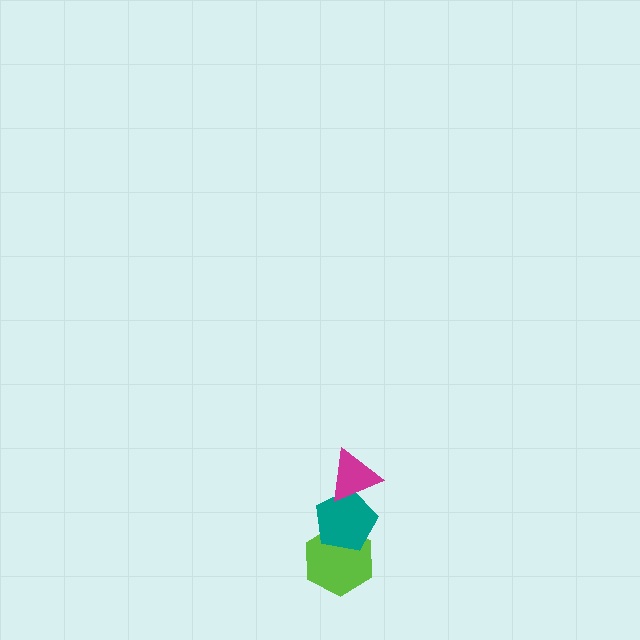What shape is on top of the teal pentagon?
The magenta triangle is on top of the teal pentagon.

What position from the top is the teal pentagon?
The teal pentagon is 2nd from the top.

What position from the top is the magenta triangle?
The magenta triangle is 1st from the top.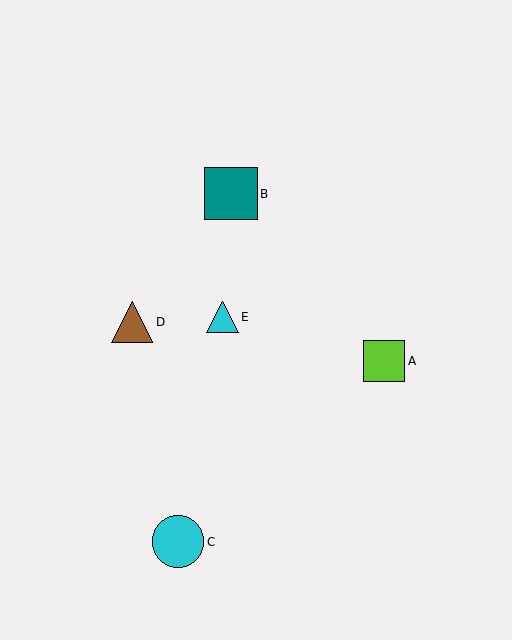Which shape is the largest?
The teal square (labeled B) is the largest.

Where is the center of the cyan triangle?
The center of the cyan triangle is at (223, 317).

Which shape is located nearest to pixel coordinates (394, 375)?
The lime square (labeled A) at (384, 361) is nearest to that location.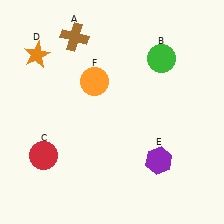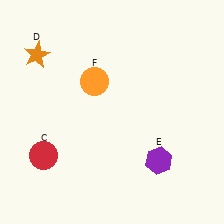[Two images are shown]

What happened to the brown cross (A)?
The brown cross (A) was removed in Image 2. It was in the top-left area of Image 1.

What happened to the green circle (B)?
The green circle (B) was removed in Image 2. It was in the top-right area of Image 1.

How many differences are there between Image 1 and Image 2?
There are 2 differences between the two images.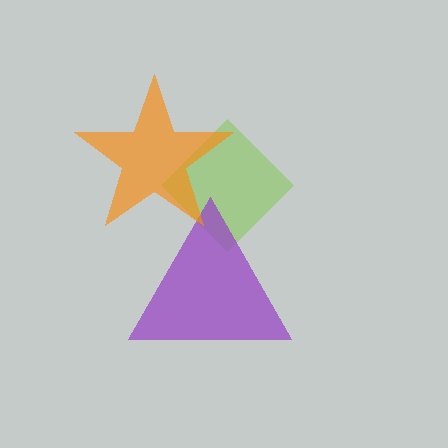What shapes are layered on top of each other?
The layered shapes are: a lime diamond, a purple triangle, an orange star.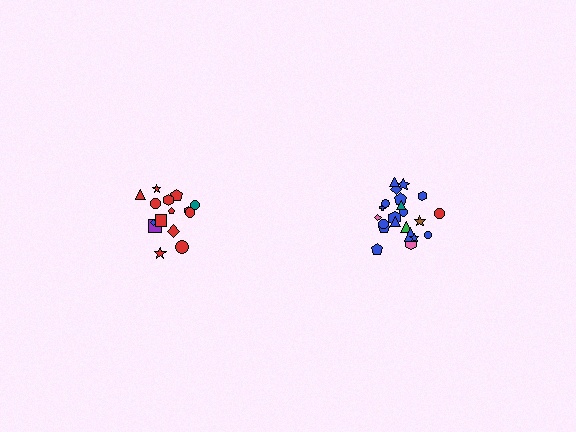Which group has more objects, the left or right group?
The right group.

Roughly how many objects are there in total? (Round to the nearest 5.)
Roughly 35 objects in total.